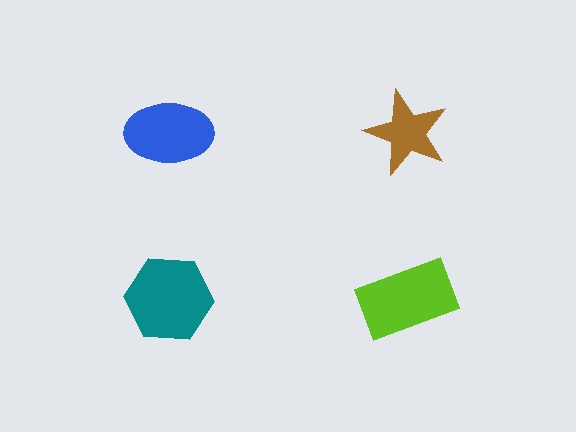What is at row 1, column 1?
A blue ellipse.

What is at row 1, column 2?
A brown star.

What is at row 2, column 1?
A teal hexagon.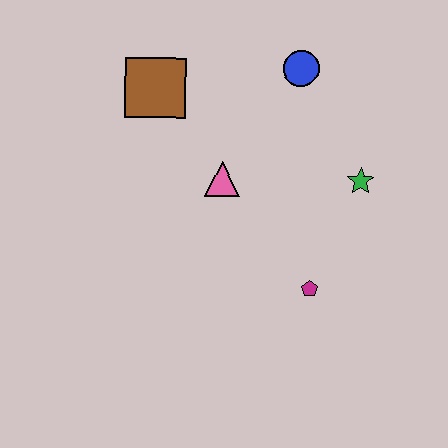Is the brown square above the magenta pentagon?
Yes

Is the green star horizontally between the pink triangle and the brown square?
No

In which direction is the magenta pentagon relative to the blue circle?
The magenta pentagon is below the blue circle.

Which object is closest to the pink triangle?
The brown square is closest to the pink triangle.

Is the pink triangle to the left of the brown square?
No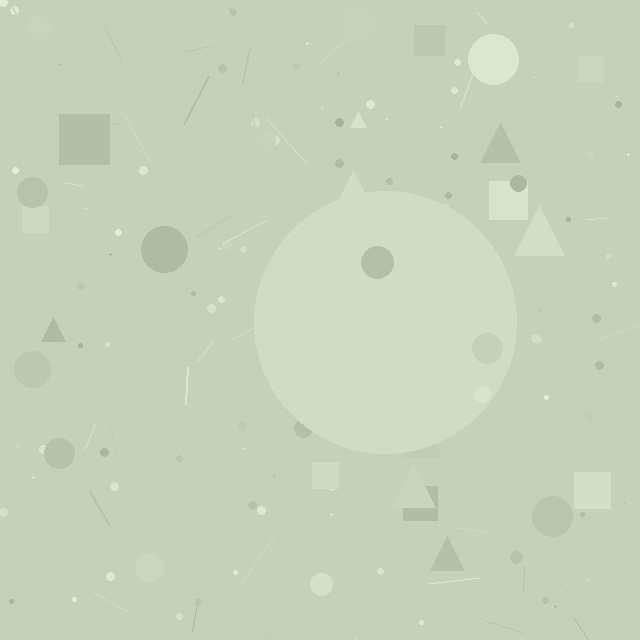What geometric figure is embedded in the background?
A circle is embedded in the background.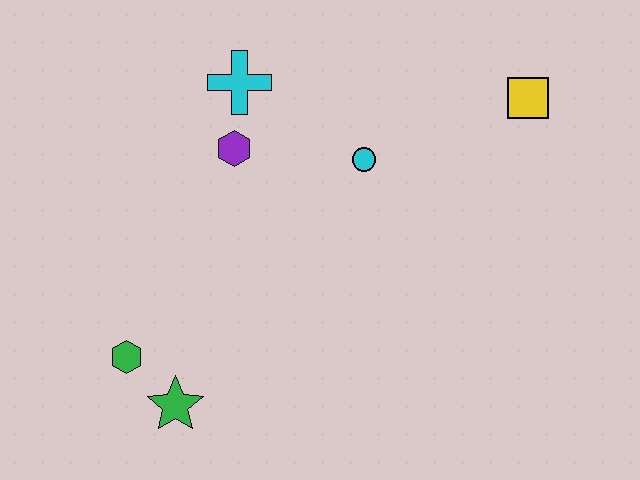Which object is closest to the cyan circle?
The purple hexagon is closest to the cyan circle.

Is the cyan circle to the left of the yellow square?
Yes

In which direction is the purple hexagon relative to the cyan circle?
The purple hexagon is to the left of the cyan circle.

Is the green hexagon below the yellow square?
Yes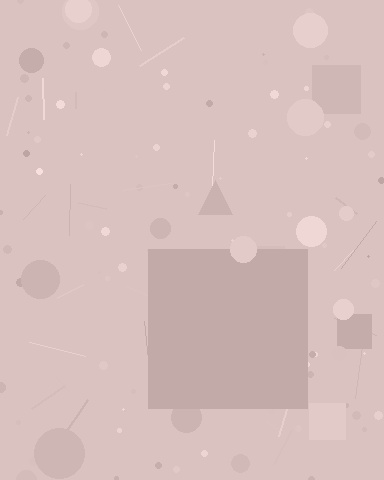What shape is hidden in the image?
A square is hidden in the image.